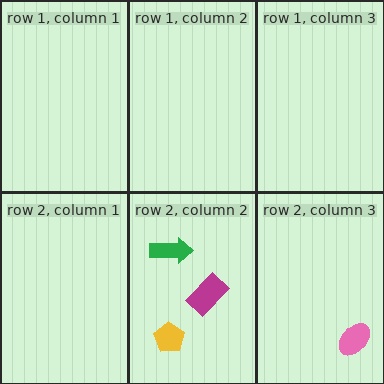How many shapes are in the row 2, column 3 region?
1.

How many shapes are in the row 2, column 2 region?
3.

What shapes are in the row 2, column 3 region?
The pink ellipse.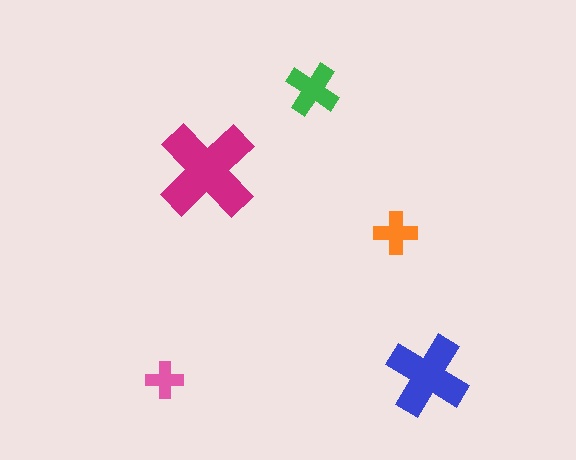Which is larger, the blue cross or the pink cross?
The blue one.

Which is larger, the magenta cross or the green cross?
The magenta one.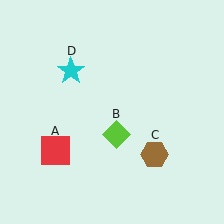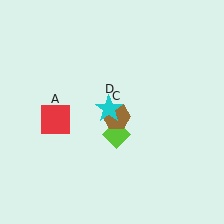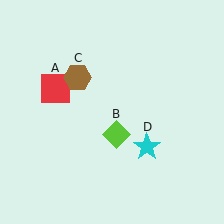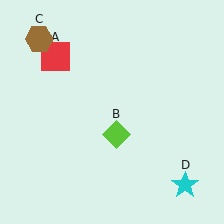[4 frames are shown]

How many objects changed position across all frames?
3 objects changed position: red square (object A), brown hexagon (object C), cyan star (object D).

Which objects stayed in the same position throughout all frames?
Lime diamond (object B) remained stationary.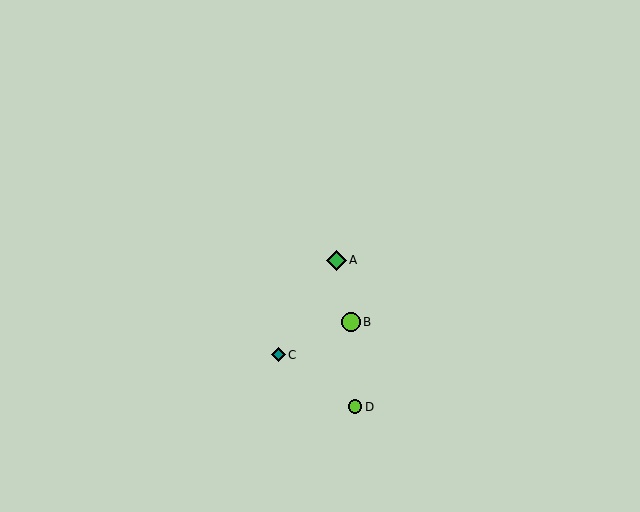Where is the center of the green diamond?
The center of the green diamond is at (336, 260).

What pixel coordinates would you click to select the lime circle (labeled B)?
Click at (351, 322) to select the lime circle B.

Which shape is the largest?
The green diamond (labeled A) is the largest.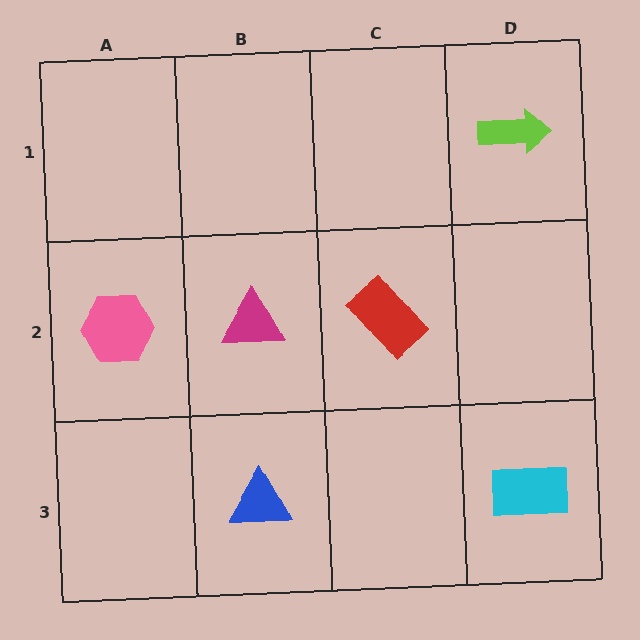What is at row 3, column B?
A blue triangle.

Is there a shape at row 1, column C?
No, that cell is empty.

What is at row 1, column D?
A lime arrow.